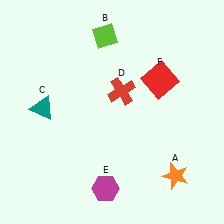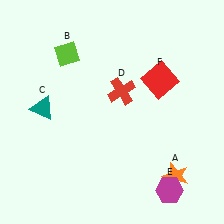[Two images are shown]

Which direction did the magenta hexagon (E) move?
The magenta hexagon (E) moved right.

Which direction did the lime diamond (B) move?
The lime diamond (B) moved left.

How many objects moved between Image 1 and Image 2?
2 objects moved between the two images.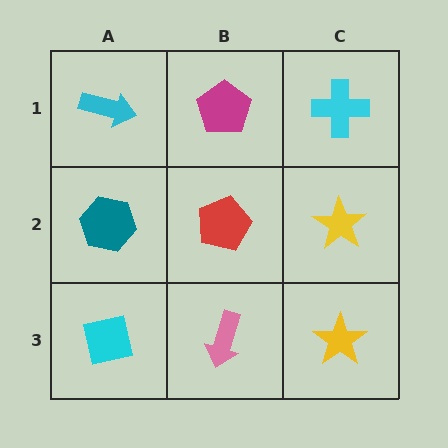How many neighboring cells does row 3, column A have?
2.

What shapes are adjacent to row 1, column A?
A teal hexagon (row 2, column A), a magenta pentagon (row 1, column B).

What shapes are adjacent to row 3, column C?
A yellow star (row 2, column C), a pink arrow (row 3, column B).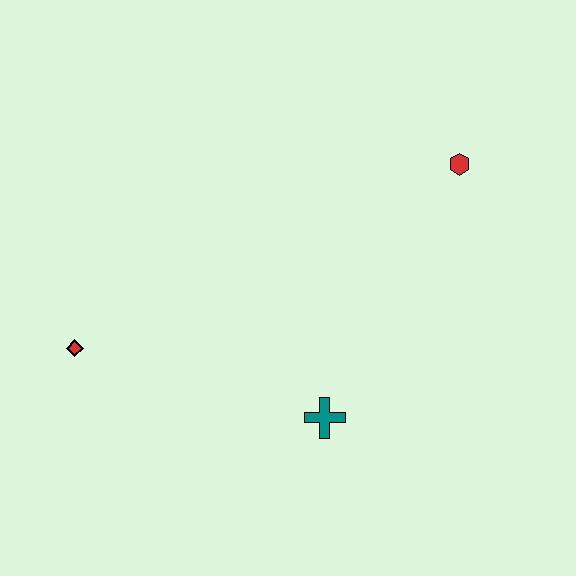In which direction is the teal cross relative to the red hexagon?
The teal cross is below the red hexagon.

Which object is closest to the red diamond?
The teal cross is closest to the red diamond.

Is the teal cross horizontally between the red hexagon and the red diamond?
Yes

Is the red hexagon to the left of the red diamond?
No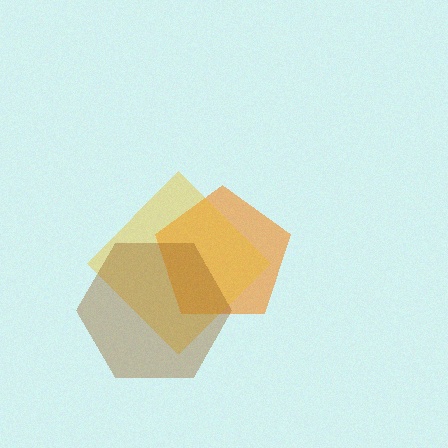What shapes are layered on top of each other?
The layered shapes are: an orange pentagon, a yellow diamond, a brown hexagon.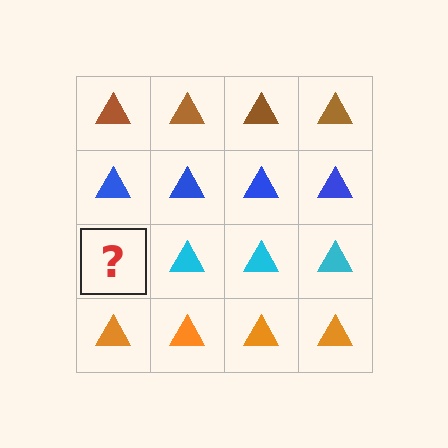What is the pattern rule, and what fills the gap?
The rule is that each row has a consistent color. The gap should be filled with a cyan triangle.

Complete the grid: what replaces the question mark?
The question mark should be replaced with a cyan triangle.